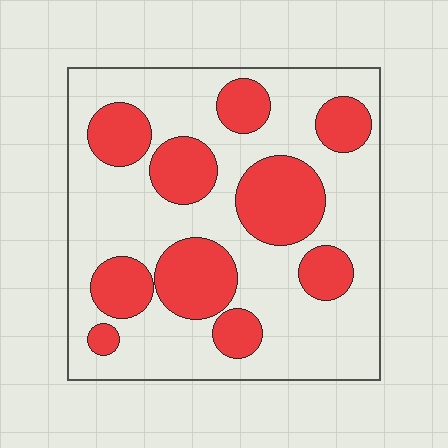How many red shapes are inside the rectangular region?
10.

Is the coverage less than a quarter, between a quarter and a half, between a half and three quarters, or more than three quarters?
Between a quarter and a half.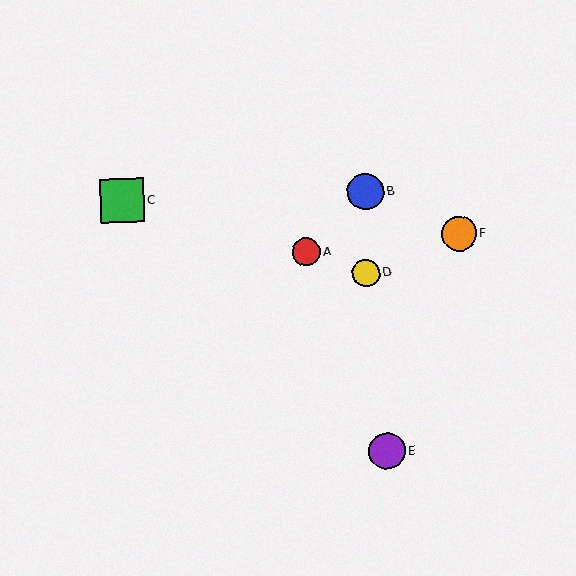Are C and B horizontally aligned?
Yes, both are at y≈201.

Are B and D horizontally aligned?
No, B is at y≈192 and D is at y≈273.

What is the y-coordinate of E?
Object E is at y≈451.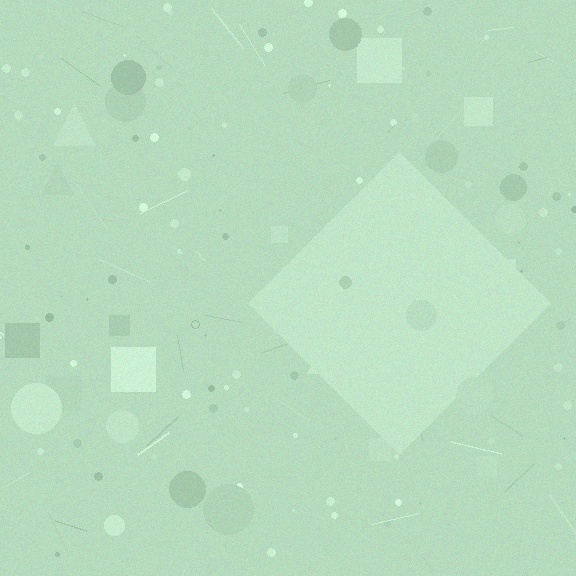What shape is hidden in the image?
A diamond is hidden in the image.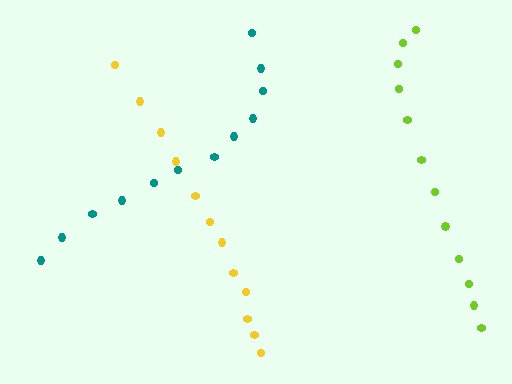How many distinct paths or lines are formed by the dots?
There are 3 distinct paths.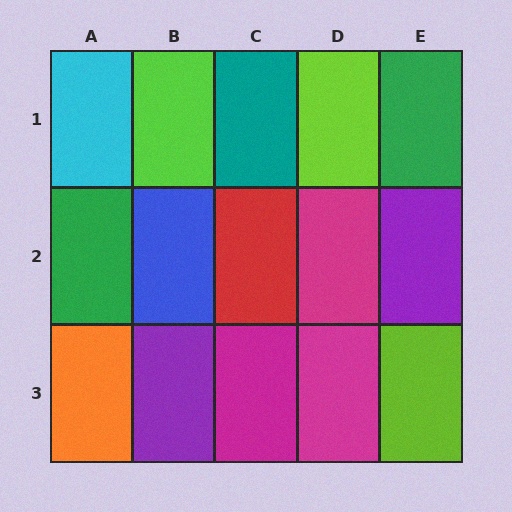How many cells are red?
1 cell is red.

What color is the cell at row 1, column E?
Green.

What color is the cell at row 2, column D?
Magenta.